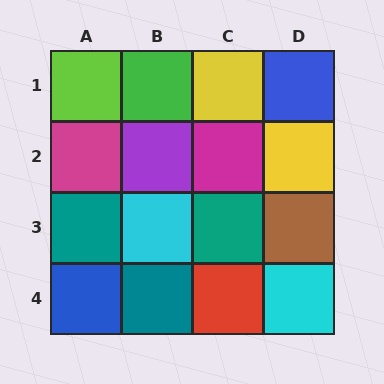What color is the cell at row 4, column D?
Cyan.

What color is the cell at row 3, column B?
Cyan.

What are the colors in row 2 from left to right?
Magenta, purple, magenta, yellow.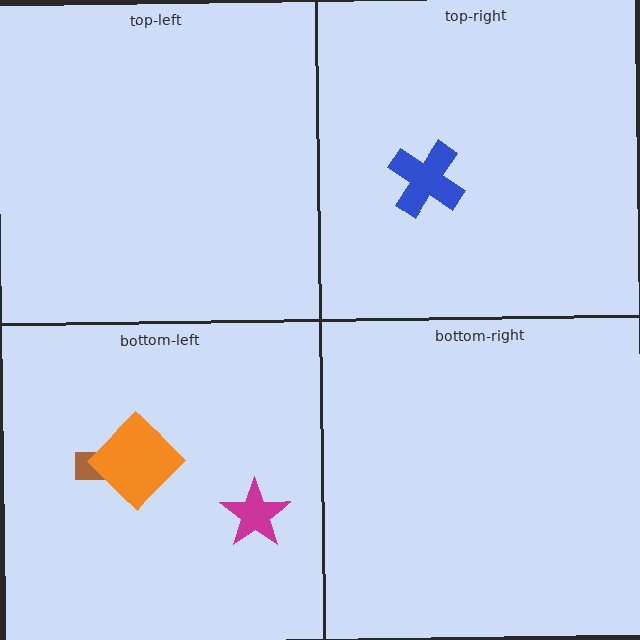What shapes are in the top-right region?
The blue cross.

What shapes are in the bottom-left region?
The brown arrow, the orange diamond, the magenta star.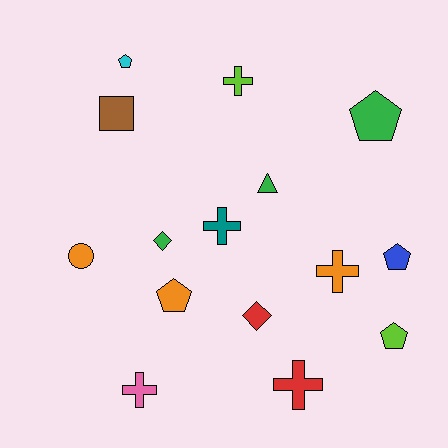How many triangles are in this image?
There is 1 triangle.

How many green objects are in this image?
There are 3 green objects.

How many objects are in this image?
There are 15 objects.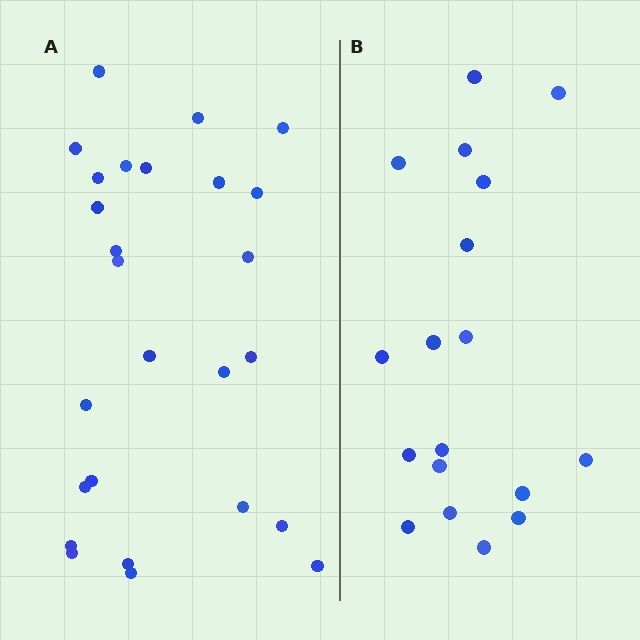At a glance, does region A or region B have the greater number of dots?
Region A (the left region) has more dots.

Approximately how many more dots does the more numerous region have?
Region A has roughly 8 or so more dots than region B.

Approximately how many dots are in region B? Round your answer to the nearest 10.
About 20 dots. (The exact count is 18, which rounds to 20.)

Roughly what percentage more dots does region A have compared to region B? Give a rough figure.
About 45% more.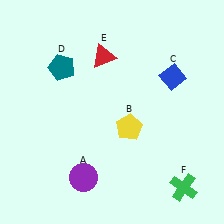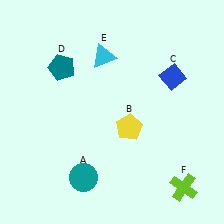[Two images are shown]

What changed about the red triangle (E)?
In Image 1, E is red. In Image 2, it changed to cyan.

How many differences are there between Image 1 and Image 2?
There are 3 differences between the two images.